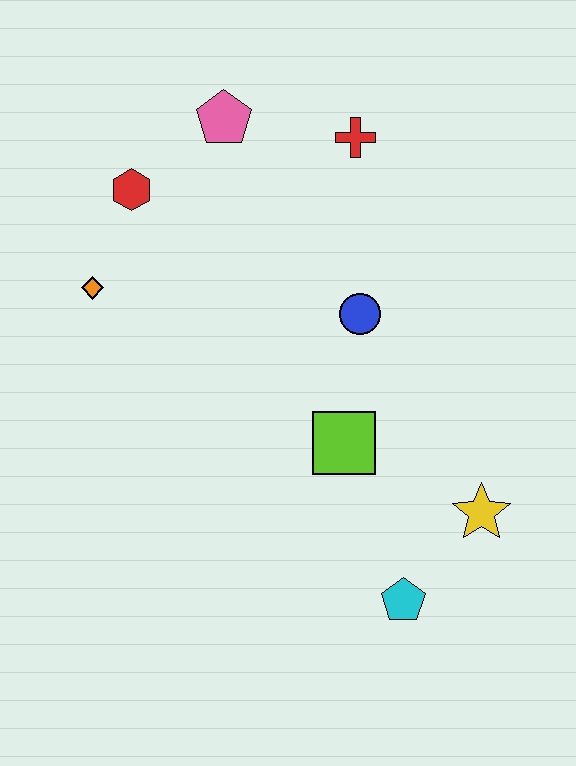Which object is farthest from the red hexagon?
The cyan pentagon is farthest from the red hexagon.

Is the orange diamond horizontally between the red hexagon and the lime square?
No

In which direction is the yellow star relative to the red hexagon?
The yellow star is to the right of the red hexagon.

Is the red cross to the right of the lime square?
Yes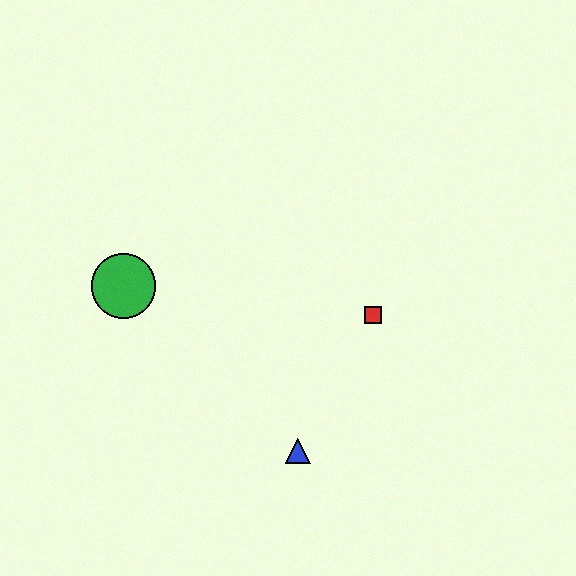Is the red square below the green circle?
Yes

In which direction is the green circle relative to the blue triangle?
The green circle is to the left of the blue triangle.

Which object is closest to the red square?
The blue triangle is closest to the red square.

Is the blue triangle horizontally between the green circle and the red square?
Yes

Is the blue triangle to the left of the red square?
Yes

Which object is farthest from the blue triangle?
The green circle is farthest from the blue triangle.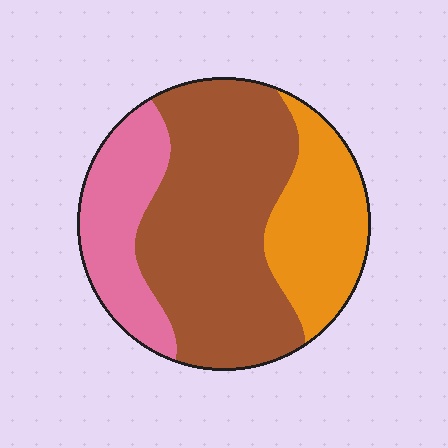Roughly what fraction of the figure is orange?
Orange takes up about one quarter (1/4) of the figure.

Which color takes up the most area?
Brown, at roughly 55%.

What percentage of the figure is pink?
Pink takes up about one fifth (1/5) of the figure.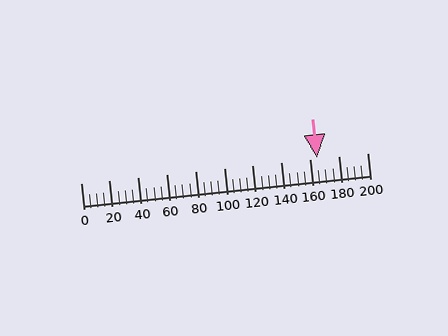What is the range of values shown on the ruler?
The ruler shows values from 0 to 200.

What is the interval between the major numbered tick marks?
The major tick marks are spaced 20 units apart.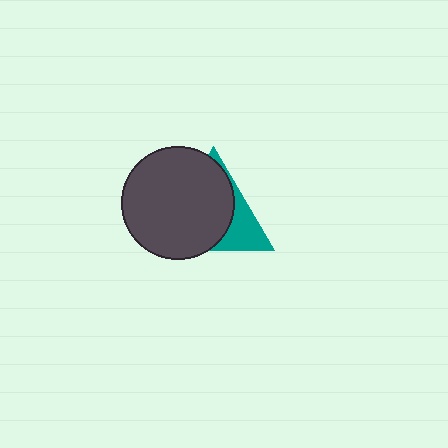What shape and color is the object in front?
The object in front is a dark gray circle.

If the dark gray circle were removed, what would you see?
You would see the complete teal triangle.